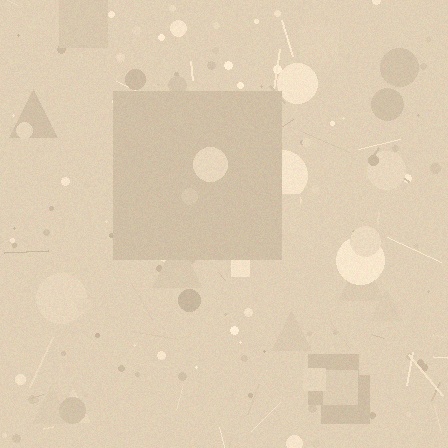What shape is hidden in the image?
A square is hidden in the image.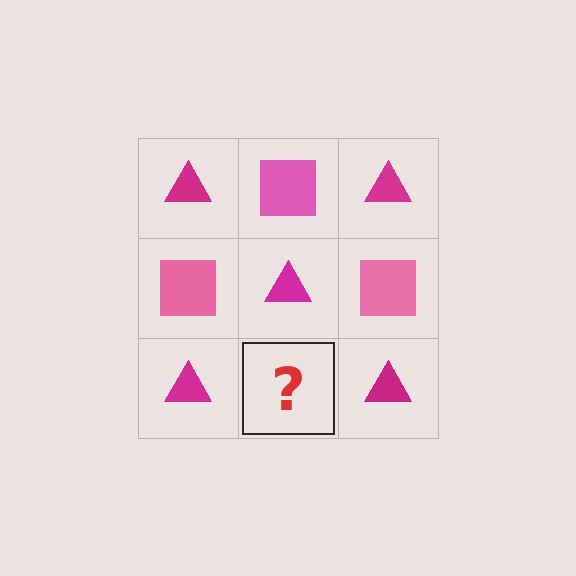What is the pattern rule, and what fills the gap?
The rule is that it alternates magenta triangle and pink square in a checkerboard pattern. The gap should be filled with a pink square.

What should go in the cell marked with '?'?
The missing cell should contain a pink square.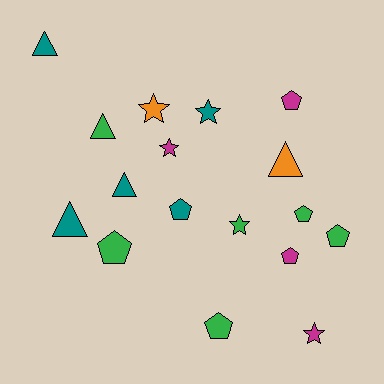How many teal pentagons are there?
There is 1 teal pentagon.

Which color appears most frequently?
Green, with 6 objects.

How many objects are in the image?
There are 17 objects.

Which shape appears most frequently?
Pentagon, with 7 objects.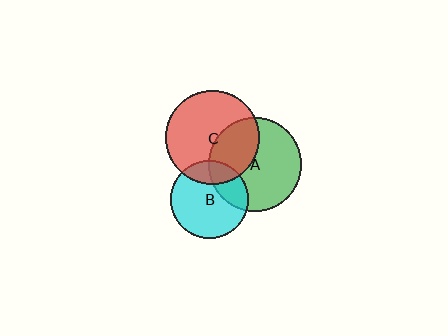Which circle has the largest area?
Circle A (green).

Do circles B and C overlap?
Yes.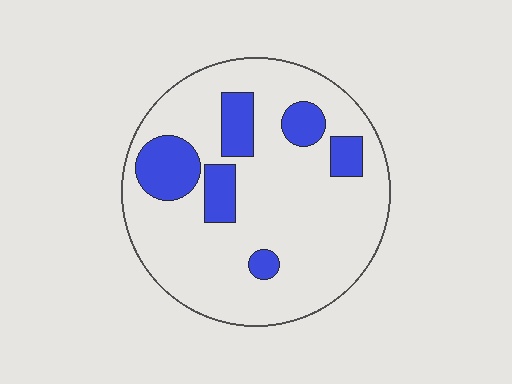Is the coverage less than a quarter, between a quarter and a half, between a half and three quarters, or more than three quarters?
Less than a quarter.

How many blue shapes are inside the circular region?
6.